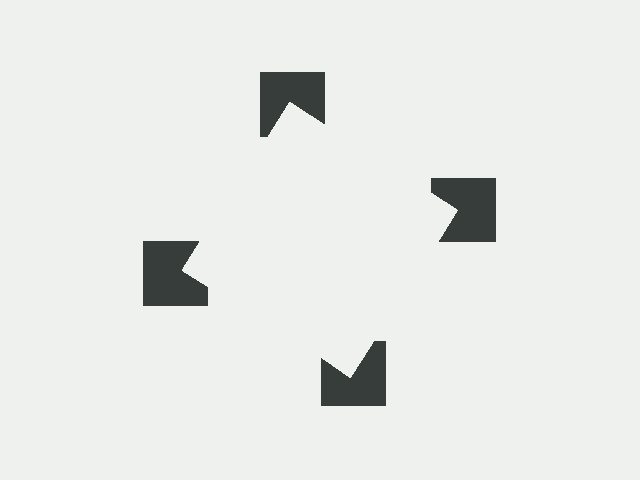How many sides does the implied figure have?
4 sides.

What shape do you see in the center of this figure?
An illusory square — its edges are inferred from the aligned wedge cuts in the notched squares, not physically drawn.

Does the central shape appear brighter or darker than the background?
It typically appears slightly brighter than the background, even though no actual brightness change is drawn.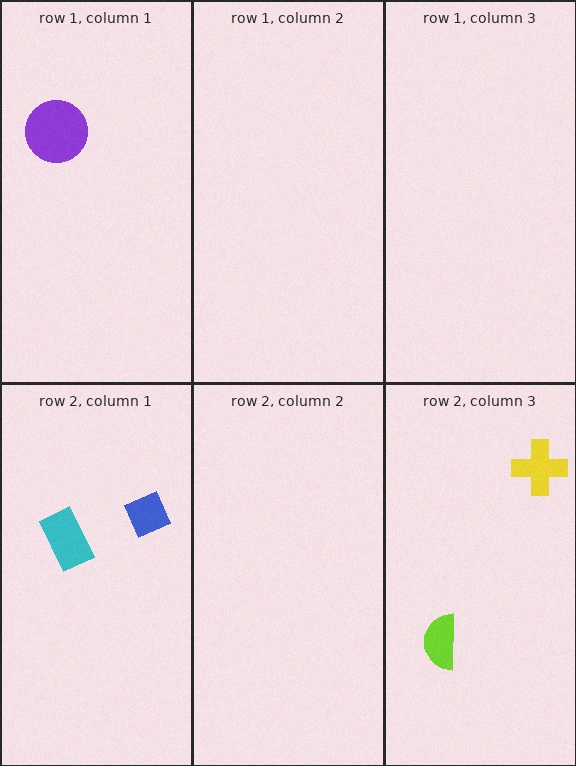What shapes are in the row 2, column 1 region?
The cyan rectangle, the blue diamond.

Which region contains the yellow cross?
The row 2, column 3 region.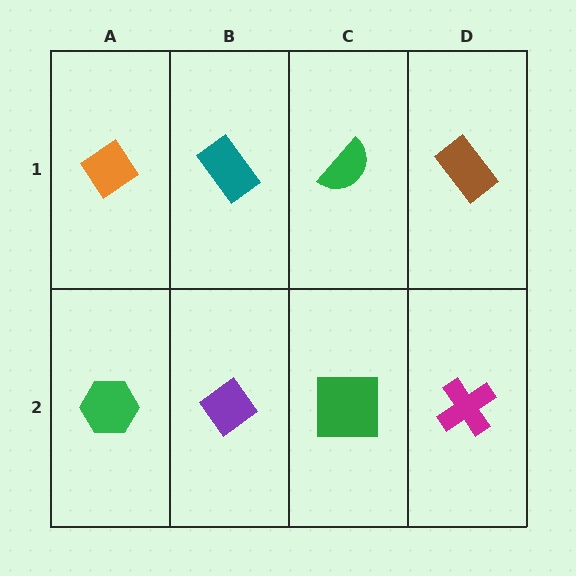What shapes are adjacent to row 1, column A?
A green hexagon (row 2, column A), a teal rectangle (row 1, column B).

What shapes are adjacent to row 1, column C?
A green square (row 2, column C), a teal rectangle (row 1, column B), a brown rectangle (row 1, column D).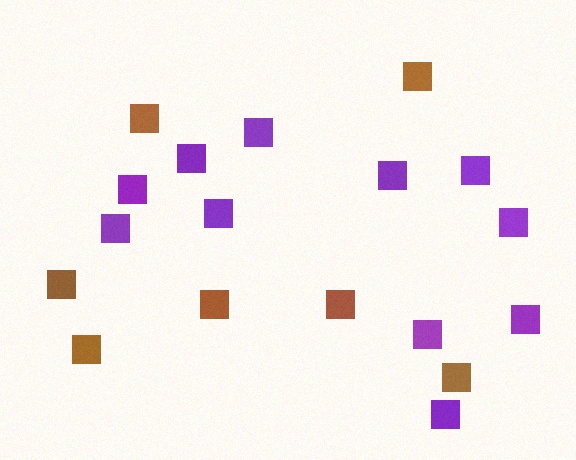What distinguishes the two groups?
There are 2 groups: one group of purple squares (11) and one group of brown squares (7).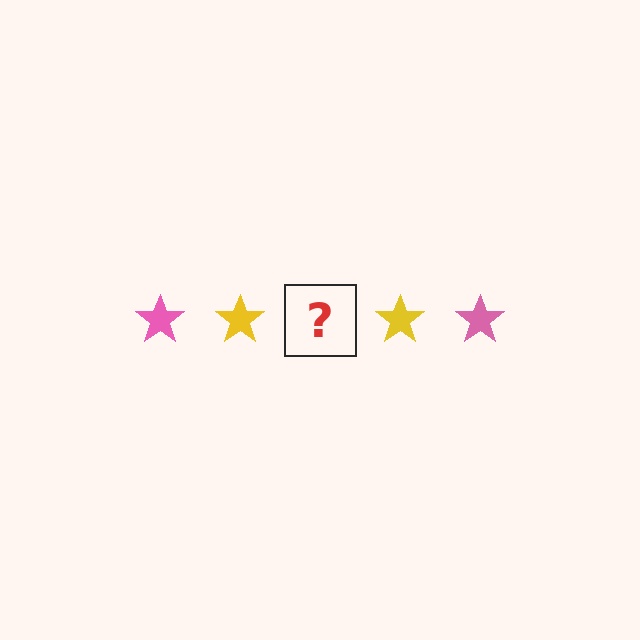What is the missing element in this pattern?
The missing element is a pink star.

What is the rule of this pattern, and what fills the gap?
The rule is that the pattern cycles through pink, yellow stars. The gap should be filled with a pink star.